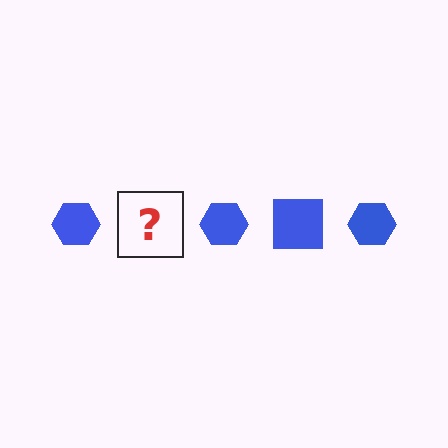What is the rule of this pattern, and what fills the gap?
The rule is that the pattern cycles through hexagon, square shapes in blue. The gap should be filled with a blue square.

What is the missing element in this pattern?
The missing element is a blue square.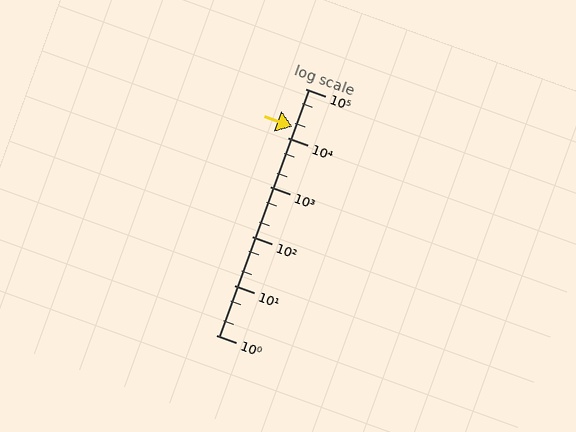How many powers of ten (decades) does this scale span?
The scale spans 5 decades, from 1 to 100000.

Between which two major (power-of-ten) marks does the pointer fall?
The pointer is between 10000 and 100000.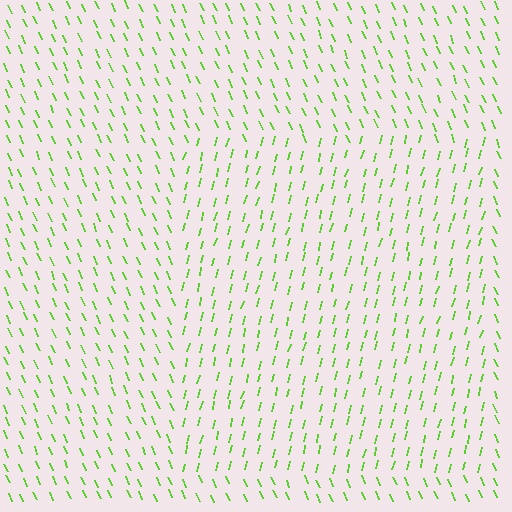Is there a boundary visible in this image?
Yes, there is a texture boundary formed by a change in line orientation.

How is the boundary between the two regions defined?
The boundary is defined purely by a change in line orientation (approximately 38 degrees difference). All lines are the same color and thickness.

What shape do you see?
I see a rectangle.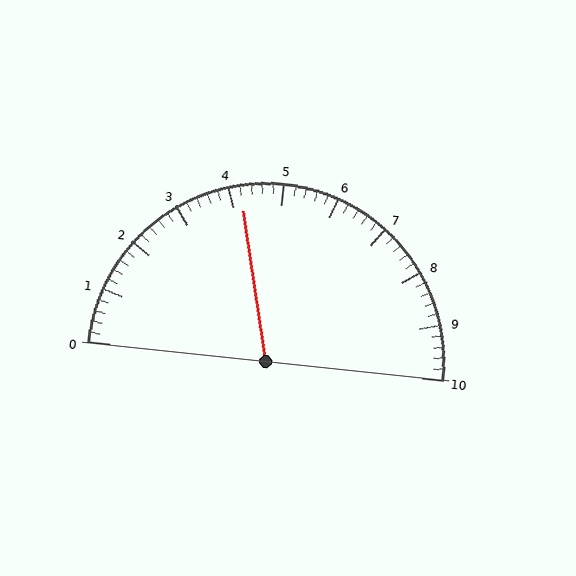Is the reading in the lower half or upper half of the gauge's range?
The reading is in the lower half of the range (0 to 10).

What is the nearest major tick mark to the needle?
The nearest major tick mark is 4.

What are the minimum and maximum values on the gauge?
The gauge ranges from 0 to 10.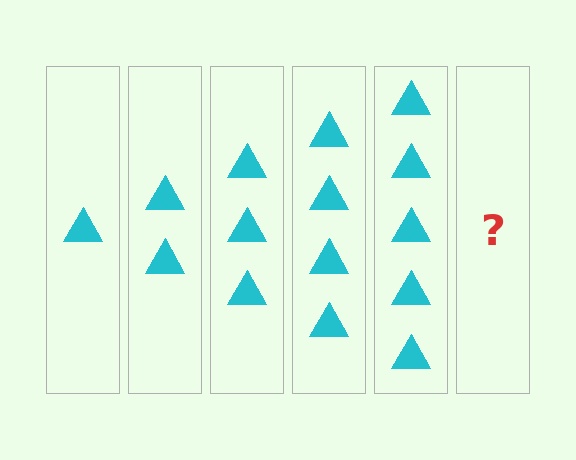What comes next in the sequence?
The next element should be 6 triangles.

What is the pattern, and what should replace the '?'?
The pattern is that each step adds one more triangle. The '?' should be 6 triangles.